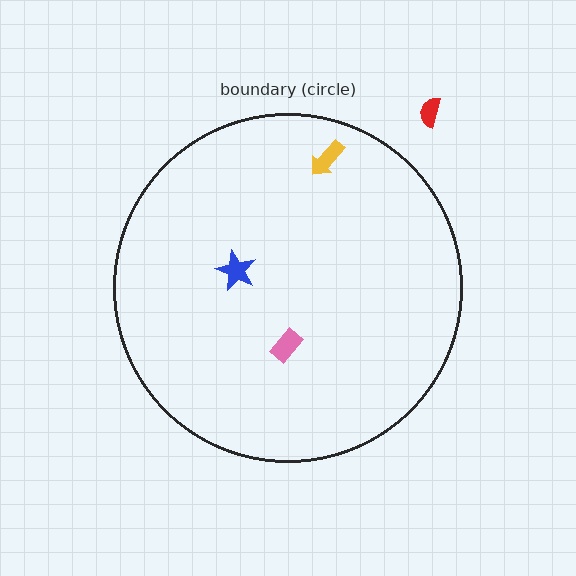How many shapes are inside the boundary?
3 inside, 1 outside.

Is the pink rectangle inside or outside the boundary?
Inside.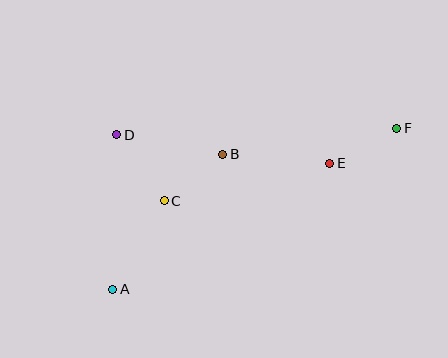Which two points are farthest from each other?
Points A and F are farthest from each other.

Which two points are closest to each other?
Points B and C are closest to each other.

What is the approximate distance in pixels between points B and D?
The distance between B and D is approximately 108 pixels.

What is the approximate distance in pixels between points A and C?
The distance between A and C is approximately 103 pixels.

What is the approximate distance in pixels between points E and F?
The distance between E and F is approximately 75 pixels.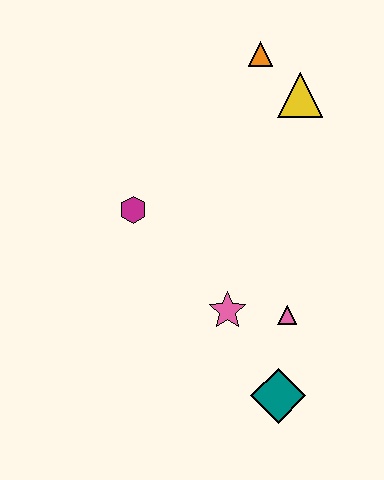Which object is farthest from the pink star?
The orange triangle is farthest from the pink star.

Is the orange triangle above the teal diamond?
Yes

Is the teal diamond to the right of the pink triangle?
No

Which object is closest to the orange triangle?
The yellow triangle is closest to the orange triangle.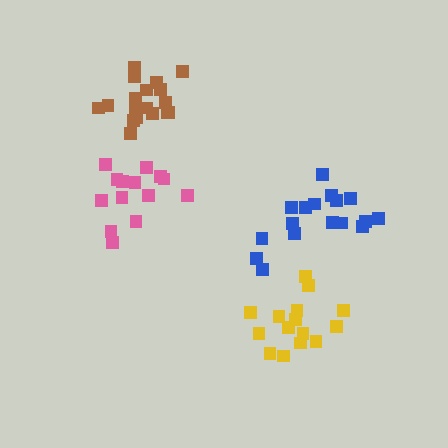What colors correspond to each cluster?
The clusters are colored: pink, blue, brown, yellow.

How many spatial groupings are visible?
There are 4 spatial groupings.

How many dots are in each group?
Group 1: 14 dots, Group 2: 18 dots, Group 3: 18 dots, Group 4: 15 dots (65 total).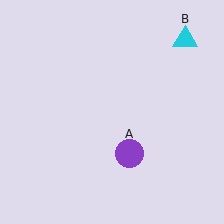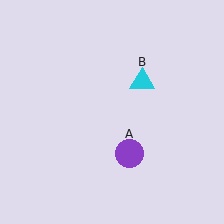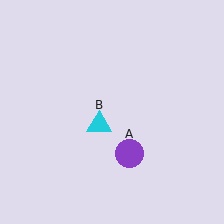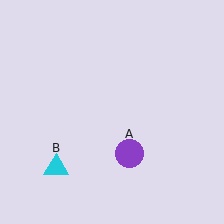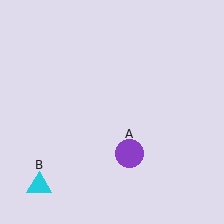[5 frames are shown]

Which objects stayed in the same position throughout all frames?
Purple circle (object A) remained stationary.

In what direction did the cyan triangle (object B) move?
The cyan triangle (object B) moved down and to the left.